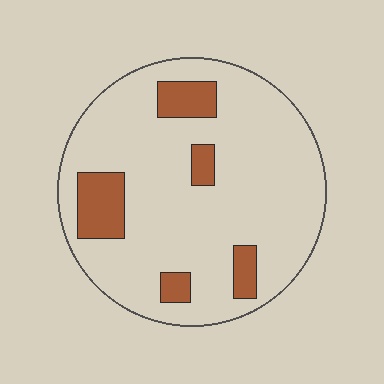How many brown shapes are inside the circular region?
5.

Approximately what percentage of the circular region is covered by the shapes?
Approximately 15%.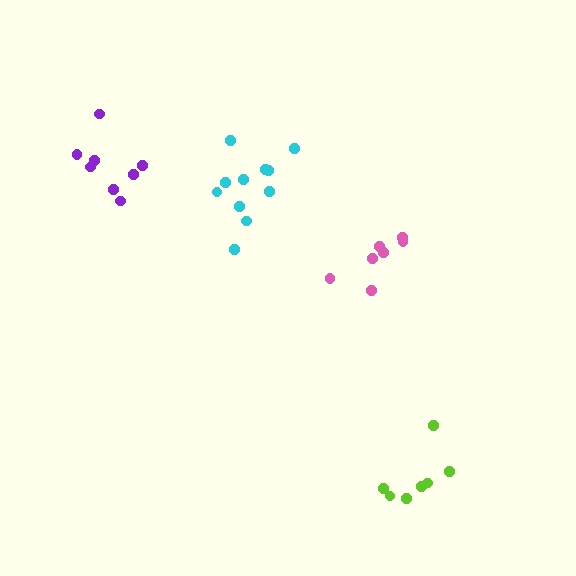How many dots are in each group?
Group 1: 7 dots, Group 2: 8 dots, Group 3: 7 dots, Group 4: 11 dots (33 total).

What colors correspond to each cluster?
The clusters are colored: pink, purple, lime, cyan.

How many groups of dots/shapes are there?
There are 4 groups.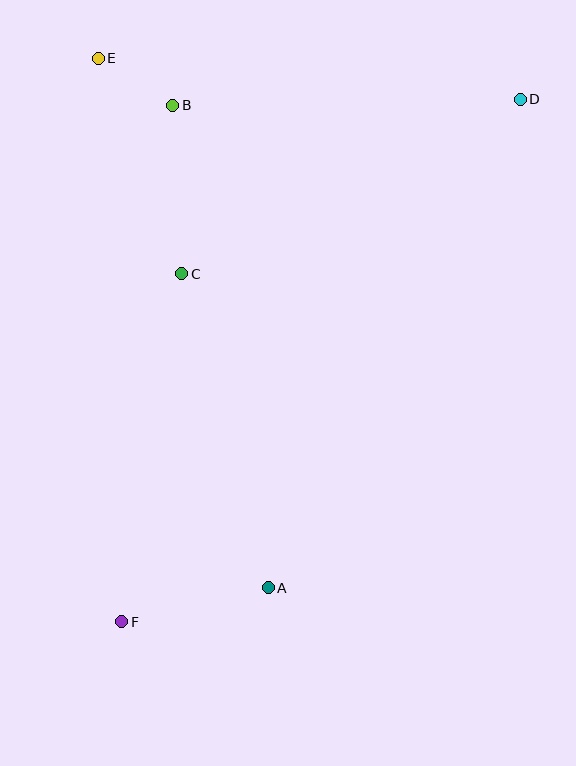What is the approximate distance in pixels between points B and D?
The distance between B and D is approximately 348 pixels.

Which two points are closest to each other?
Points B and E are closest to each other.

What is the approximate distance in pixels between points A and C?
The distance between A and C is approximately 326 pixels.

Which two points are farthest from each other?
Points D and F are farthest from each other.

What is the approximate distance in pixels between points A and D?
The distance between A and D is approximately 550 pixels.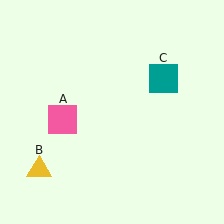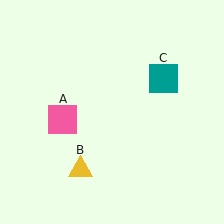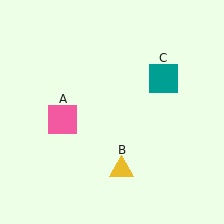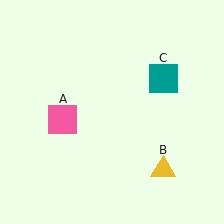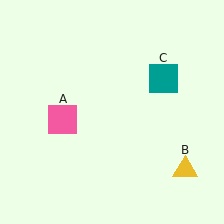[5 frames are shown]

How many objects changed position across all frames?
1 object changed position: yellow triangle (object B).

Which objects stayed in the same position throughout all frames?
Pink square (object A) and teal square (object C) remained stationary.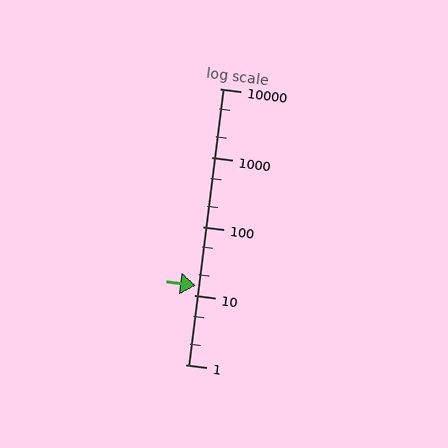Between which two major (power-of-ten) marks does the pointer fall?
The pointer is between 10 and 100.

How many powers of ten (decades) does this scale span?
The scale spans 4 decades, from 1 to 10000.